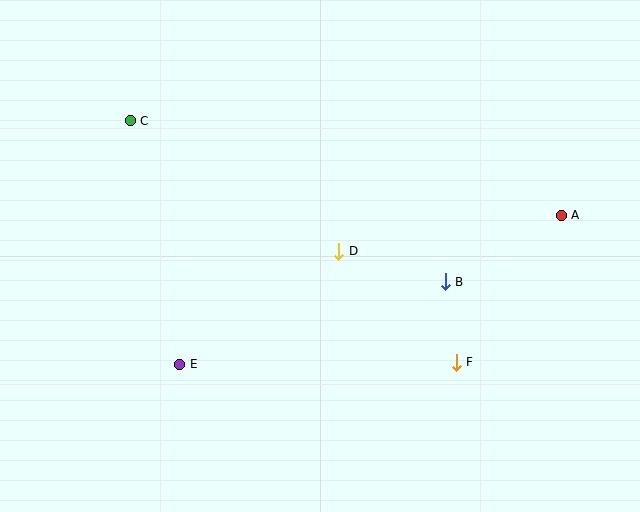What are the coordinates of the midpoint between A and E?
The midpoint between A and E is at (370, 290).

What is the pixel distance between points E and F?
The distance between E and F is 277 pixels.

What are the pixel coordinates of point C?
Point C is at (130, 121).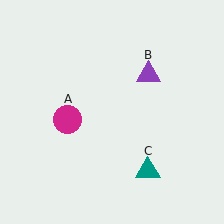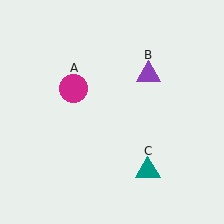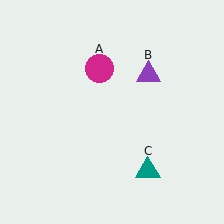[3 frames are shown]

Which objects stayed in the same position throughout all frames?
Purple triangle (object B) and teal triangle (object C) remained stationary.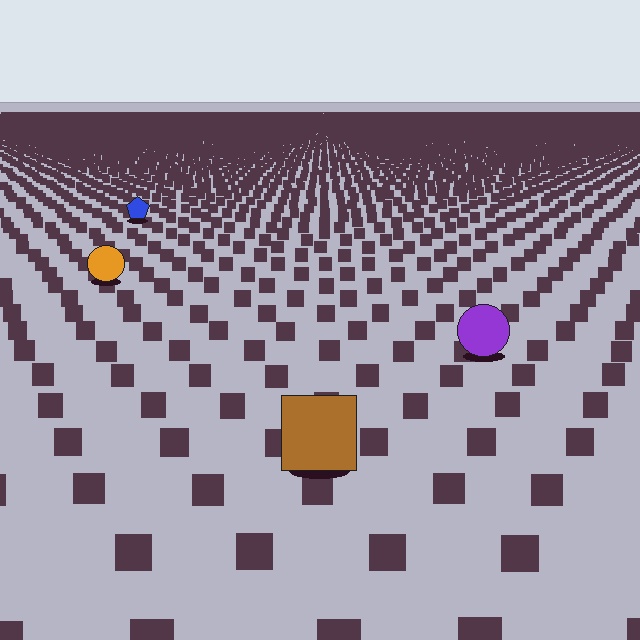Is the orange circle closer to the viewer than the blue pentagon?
Yes. The orange circle is closer — you can tell from the texture gradient: the ground texture is coarser near it.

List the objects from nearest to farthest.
From nearest to farthest: the brown square, the purple circle, the orange circle, the blue pentagon.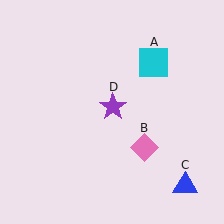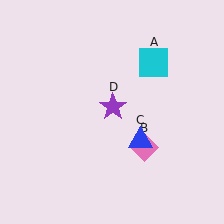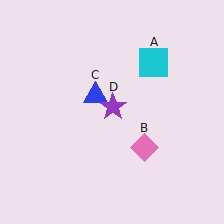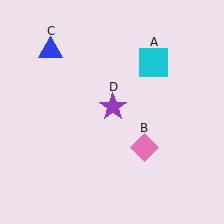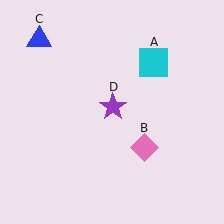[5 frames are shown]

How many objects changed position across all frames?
1 object changed position: blue triangle (object C).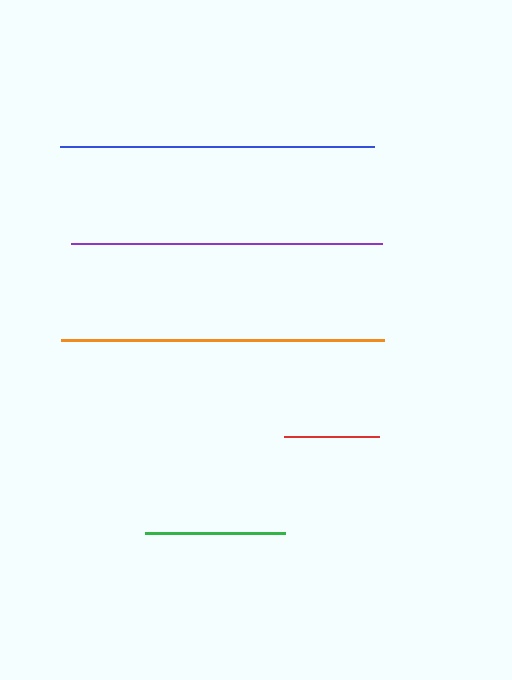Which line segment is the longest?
The orange line is the longest at approximately 323 pixels.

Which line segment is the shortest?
The red line is the shortest at approximately 95 pixels.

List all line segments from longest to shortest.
From longest to shortest: orange, blue, purple, green, red.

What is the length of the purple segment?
The purple segment is approximately 311 pixels long.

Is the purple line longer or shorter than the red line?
The purple line is longer than the red line.